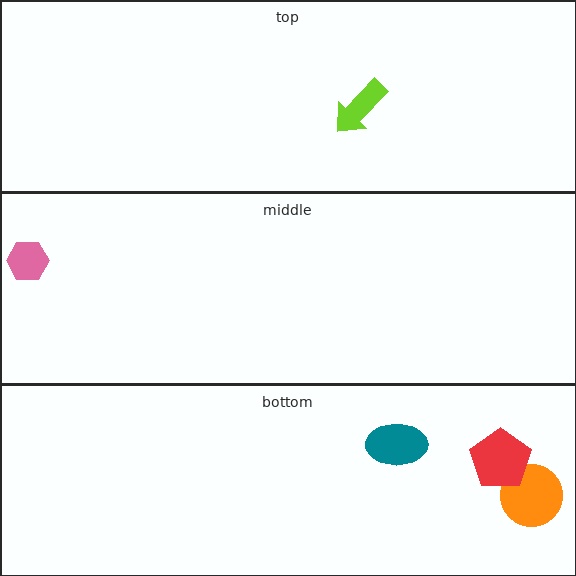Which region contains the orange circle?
The bottom region.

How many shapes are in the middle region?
1.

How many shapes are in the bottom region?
3.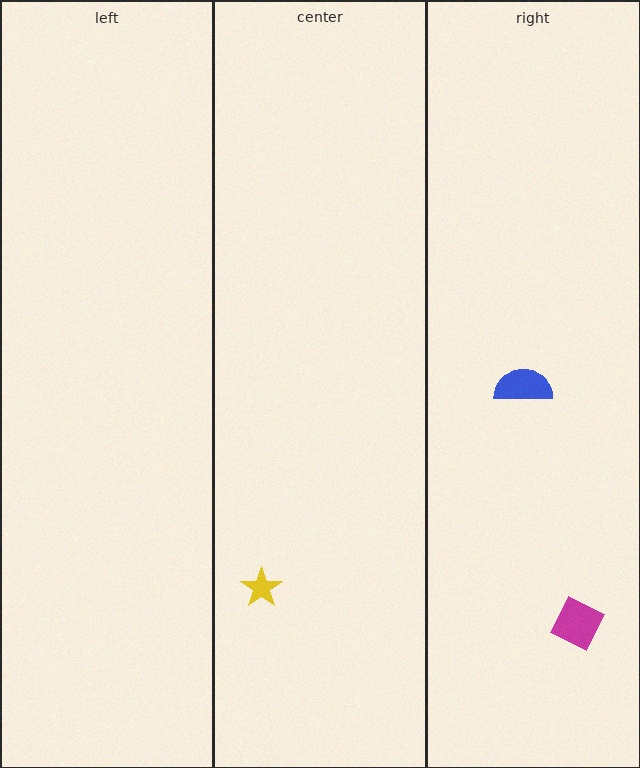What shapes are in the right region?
The magenta diamond, the blue semicircle.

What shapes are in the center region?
The yellow star.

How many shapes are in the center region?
1.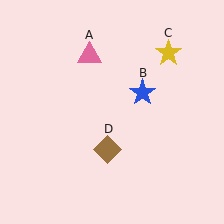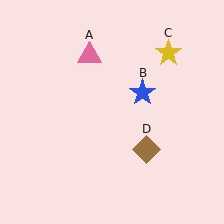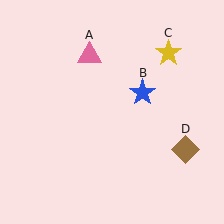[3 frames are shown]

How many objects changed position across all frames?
1 object changed position: brown diamond (object D).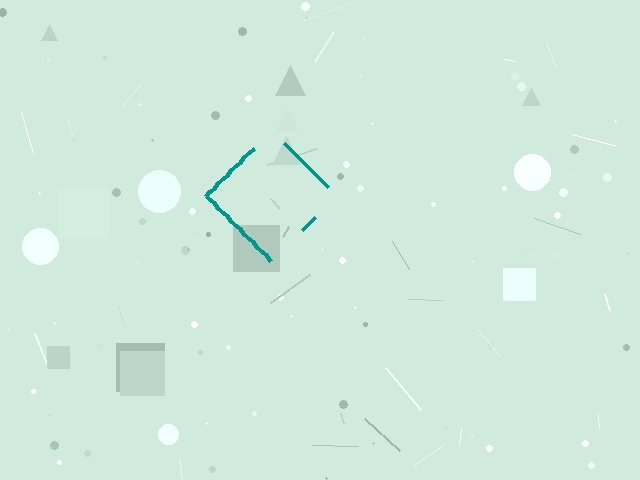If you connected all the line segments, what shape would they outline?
They would outline a diamond.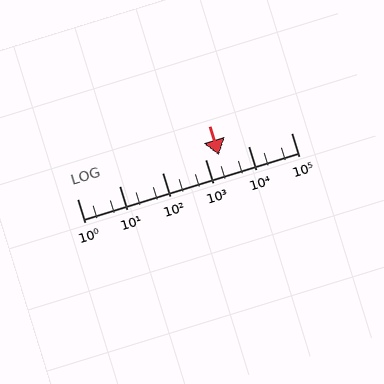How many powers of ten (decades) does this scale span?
The scale spans 5 decades, from 1 to 100000.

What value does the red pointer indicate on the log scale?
The pointer indicates approximately 2100.